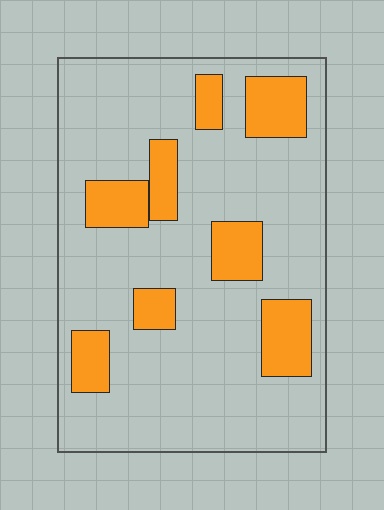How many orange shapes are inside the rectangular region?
8.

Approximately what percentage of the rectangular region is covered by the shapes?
Approximately 20%.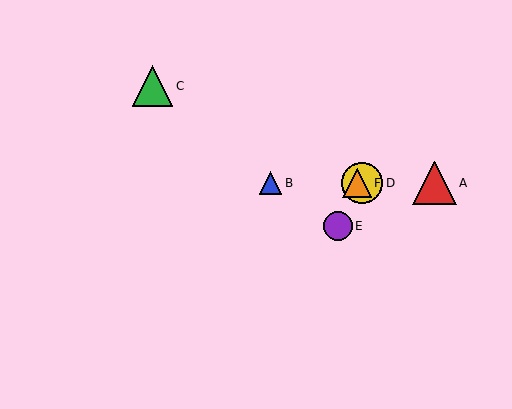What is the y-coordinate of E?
Object E is at y≈226.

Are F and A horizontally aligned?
Yes, both are at y≈183.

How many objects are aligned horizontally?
4 objects (A, B, D, F) are aligned horizontally.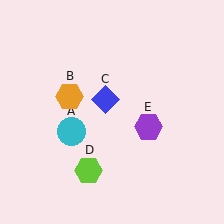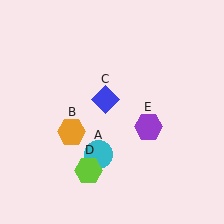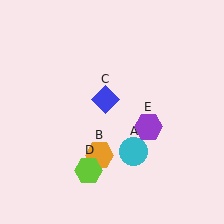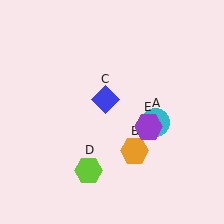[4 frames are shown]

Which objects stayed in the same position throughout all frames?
Blue diamond (object C) and lime hexagon (object D) and purple hexagon (object E) remained stationary.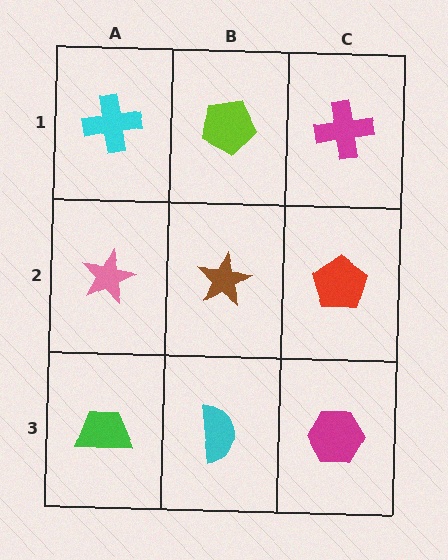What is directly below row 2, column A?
A green trapezoid.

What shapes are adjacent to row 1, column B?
A brown star (row 2, column B), a cyan cross (row 1, column A), a magenta cross (row 1, column C).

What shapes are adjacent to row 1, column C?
A red pentagon (row 2, column C), a lime pentagon (row 1, column B).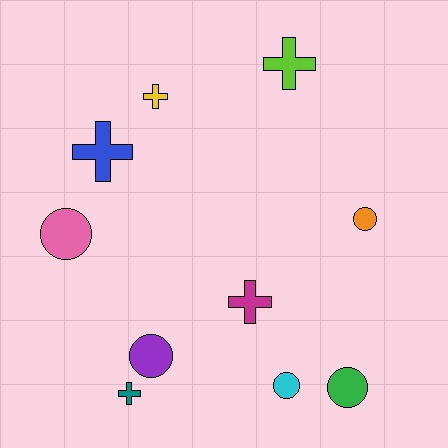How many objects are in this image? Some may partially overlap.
There are 10 objects.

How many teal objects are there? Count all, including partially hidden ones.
There is 1 teal object.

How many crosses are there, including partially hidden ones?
There are 5 crosses.